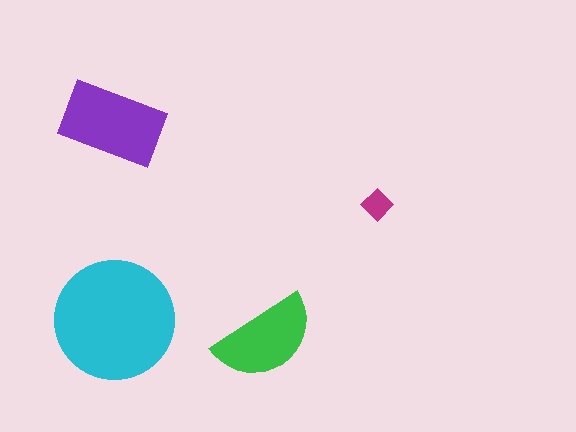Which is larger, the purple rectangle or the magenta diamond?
The purple rectangle.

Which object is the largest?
The cyan circle.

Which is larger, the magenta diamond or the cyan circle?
The cyan circle.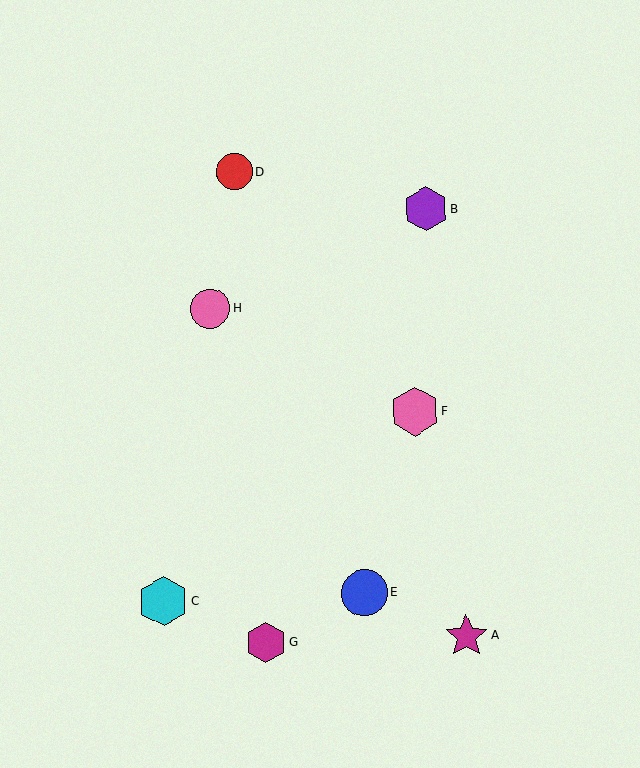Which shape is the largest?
The cyan hexagon (labeled C) is the largest.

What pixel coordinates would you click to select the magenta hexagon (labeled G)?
Click at (266, 643) to select the magenta hexagon G.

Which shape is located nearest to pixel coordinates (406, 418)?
The pink hexagon (labeled F) at (415, 412) is nearest to that location.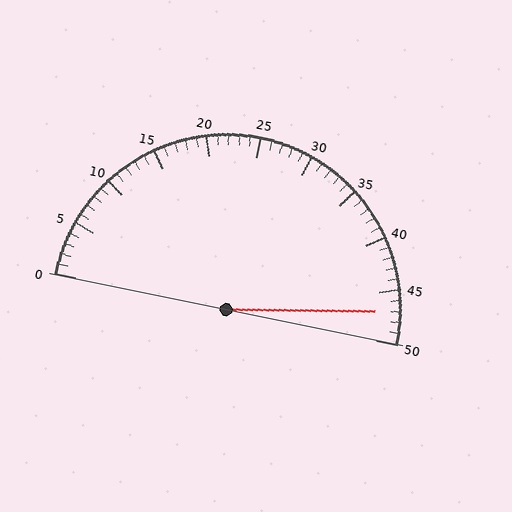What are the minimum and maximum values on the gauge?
The gauge ranges from 0 to 50.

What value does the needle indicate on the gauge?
The needle indicates approximately 47.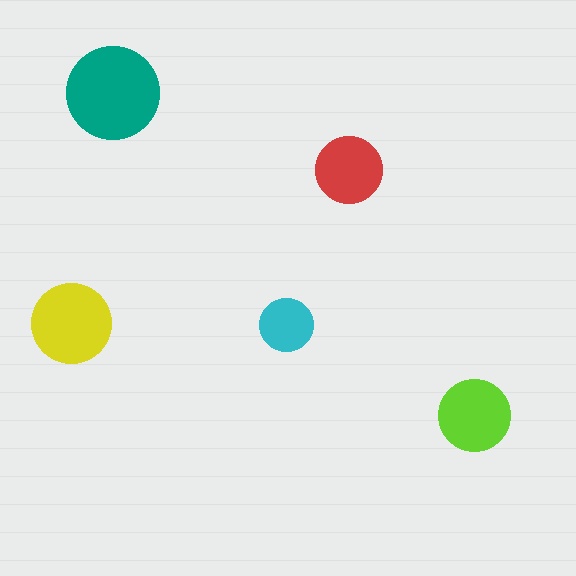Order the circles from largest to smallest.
the teal one, the yellow one, the lime one, the red one, the cyan one.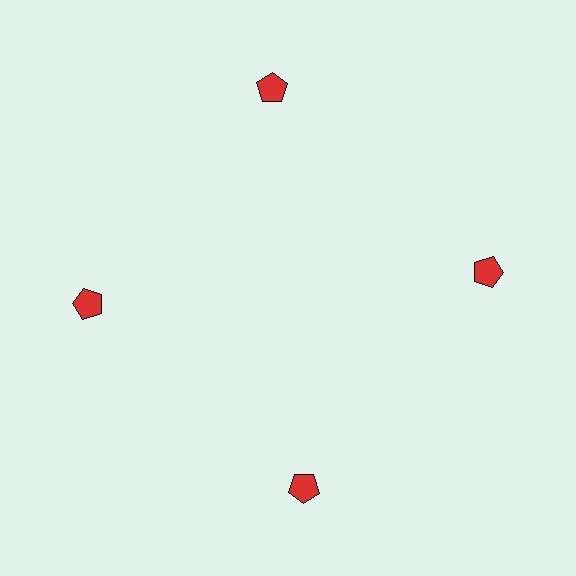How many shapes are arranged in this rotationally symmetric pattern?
There are 4 shapes, arranged in 4 groups of 1.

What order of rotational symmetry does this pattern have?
This pattern has 4-fold rotational symmetry.